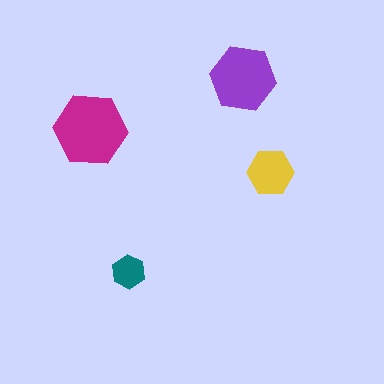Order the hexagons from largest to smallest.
the magenta one, the purple one, the yellow one, the teal one.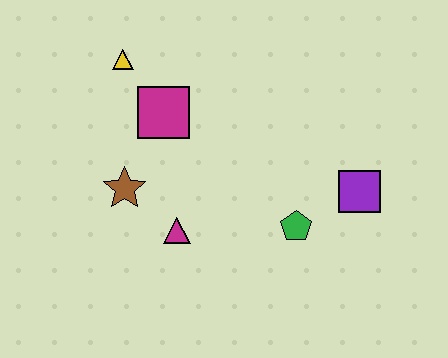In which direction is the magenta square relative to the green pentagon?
The magenta square is to the left of the green pentagon.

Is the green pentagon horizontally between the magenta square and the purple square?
Yes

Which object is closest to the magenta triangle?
The brown star is closest to the magenta triangle.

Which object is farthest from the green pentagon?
The yellow triangle is farthest from the green pentagon.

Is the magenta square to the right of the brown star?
Yes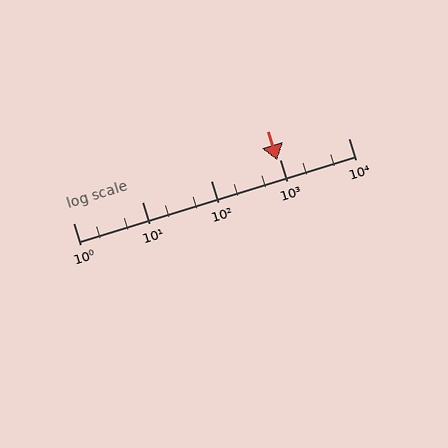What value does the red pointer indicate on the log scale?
The pointer indicates approximately 920.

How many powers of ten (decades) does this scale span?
The scale spans 4 decades, from 1 to 10000.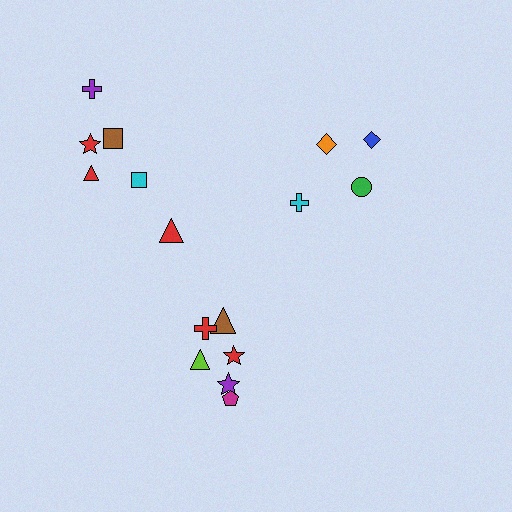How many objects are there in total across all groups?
There are 16 objects.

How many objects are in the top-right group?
There are 4 objects.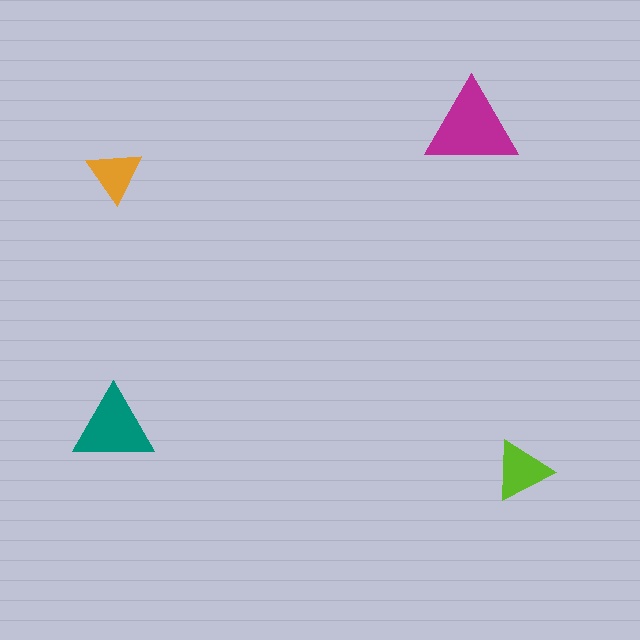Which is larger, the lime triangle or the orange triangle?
The lime one.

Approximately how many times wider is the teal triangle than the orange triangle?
About 1.5 times wider.